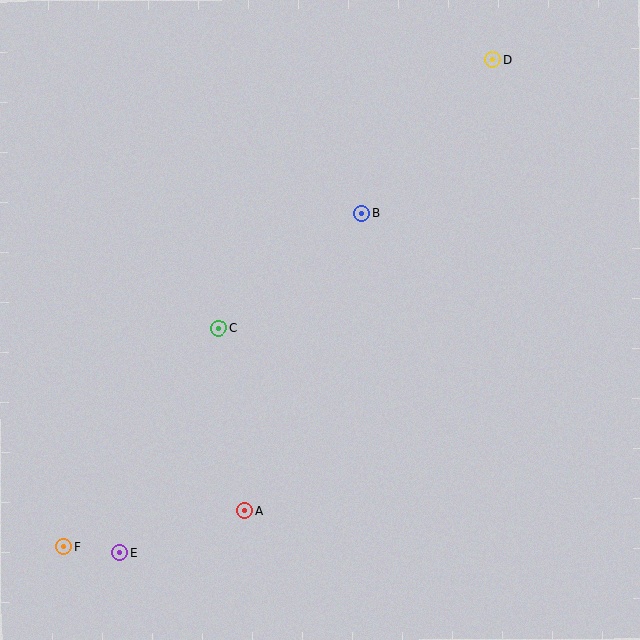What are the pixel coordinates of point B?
Point B is at (362, 213).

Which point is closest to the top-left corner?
Point C is closest to the top-left corner.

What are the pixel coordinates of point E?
Point E is at (120, 553).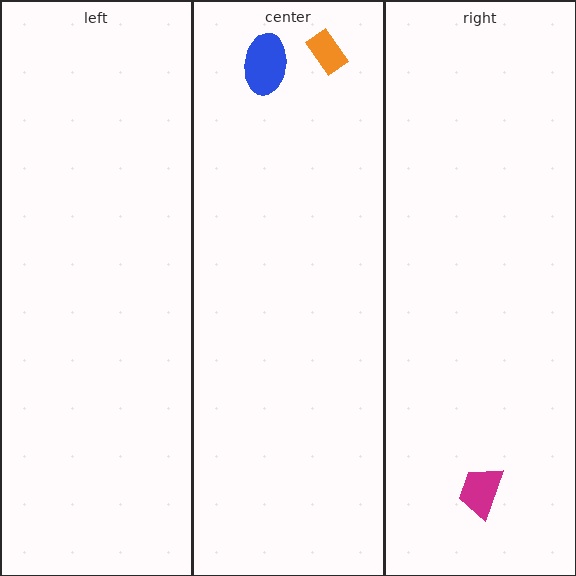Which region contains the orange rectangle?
The center region.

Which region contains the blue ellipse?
The center region.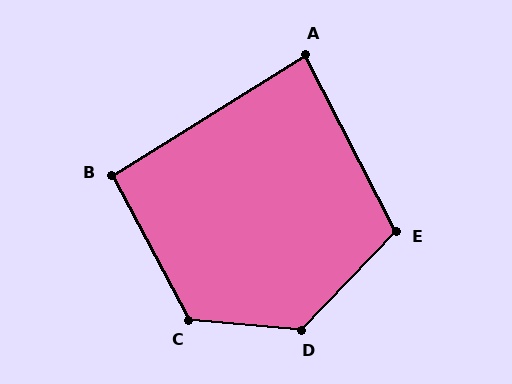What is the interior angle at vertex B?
Approximately 94 degrees (approximately right).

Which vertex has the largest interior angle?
D, at approximately 129 degrees.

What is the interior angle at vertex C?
Approximately 123 degrees (obtuse).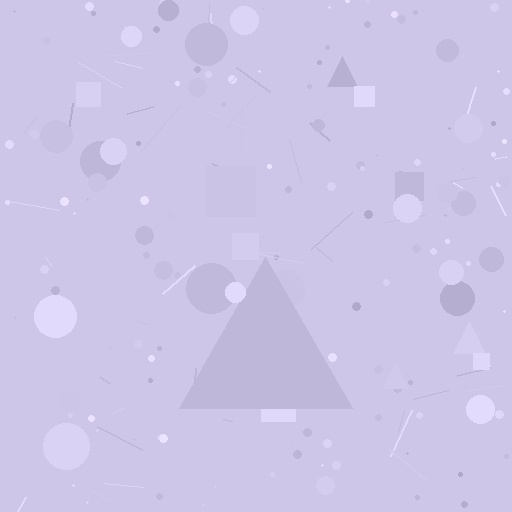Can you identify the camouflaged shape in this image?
The camouflaged shape is a triangle.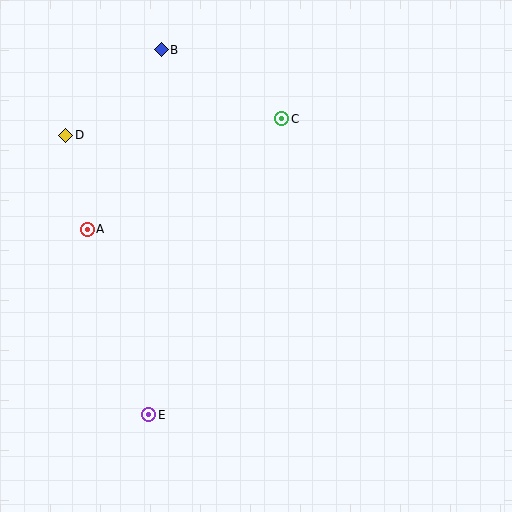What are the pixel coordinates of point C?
Point C is at (282, 119).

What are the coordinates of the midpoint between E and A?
The midpoint between E and A is at (118, 322).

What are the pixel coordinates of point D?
Point D is at (66, 135).